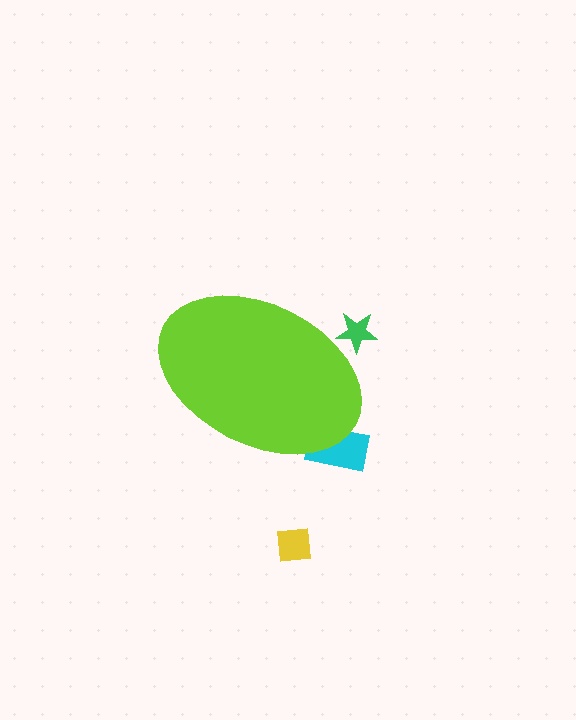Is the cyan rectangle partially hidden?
Yes, the cyan rectangle is partially hidden behind the lime ellipse.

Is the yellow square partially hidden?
No, the yellow square is fully visible.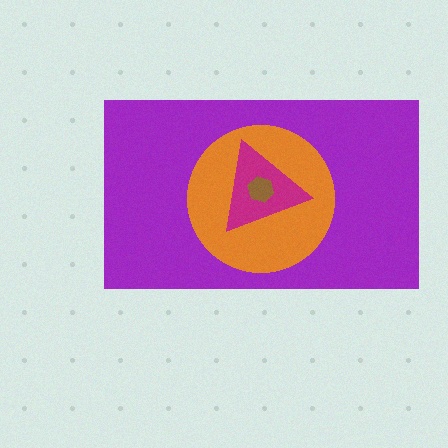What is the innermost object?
The brown hexagon.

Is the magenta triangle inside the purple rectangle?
Yes.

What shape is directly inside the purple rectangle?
The orange circle.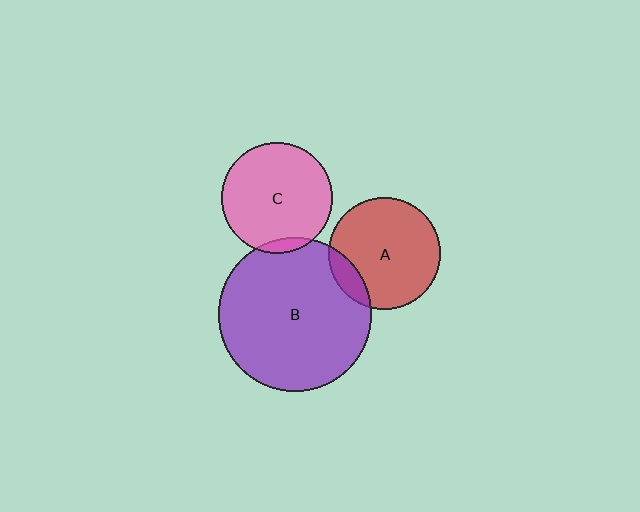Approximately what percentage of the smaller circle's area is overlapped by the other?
Approximately 15%.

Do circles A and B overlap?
Yes.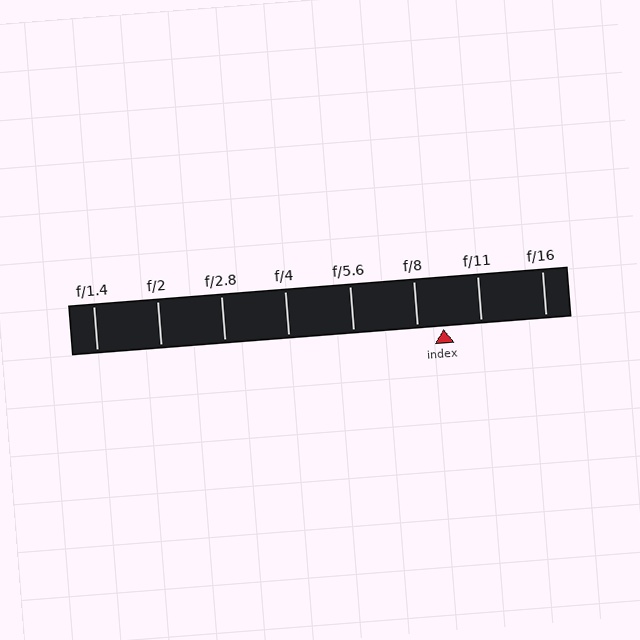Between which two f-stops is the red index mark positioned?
The index mark is between f/8 and f/11.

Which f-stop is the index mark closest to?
The index mark is closest to f/8.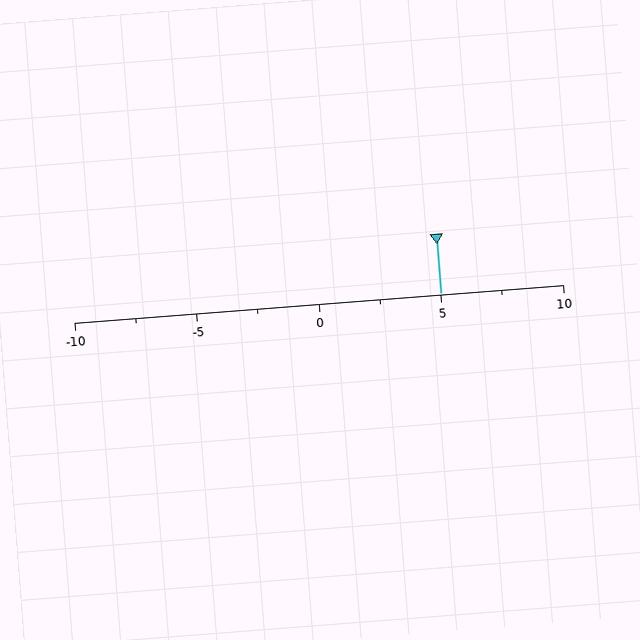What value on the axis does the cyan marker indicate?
The marker indicates approximately 5.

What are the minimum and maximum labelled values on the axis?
The axis runs from -10 to 10.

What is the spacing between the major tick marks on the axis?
The major ticks are spaced 5 apart.